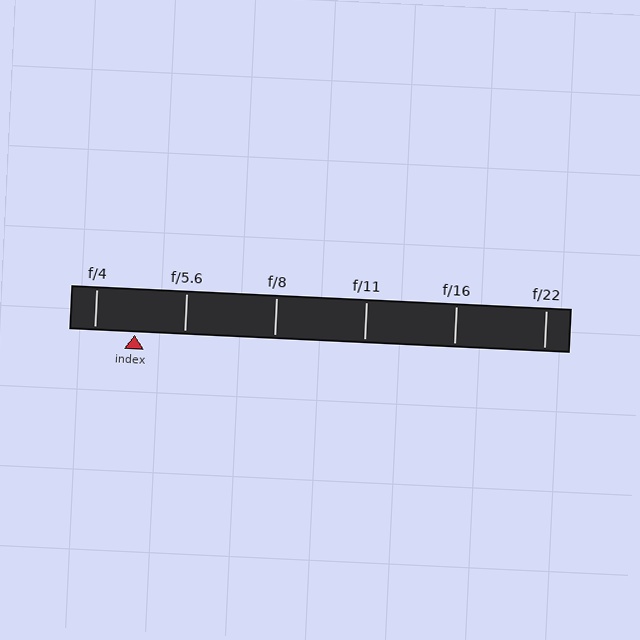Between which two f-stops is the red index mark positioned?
The index mark is between f/4 and f/5.6.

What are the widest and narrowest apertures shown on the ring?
The widest aperture shown is f/4 and the narrowest is f/22.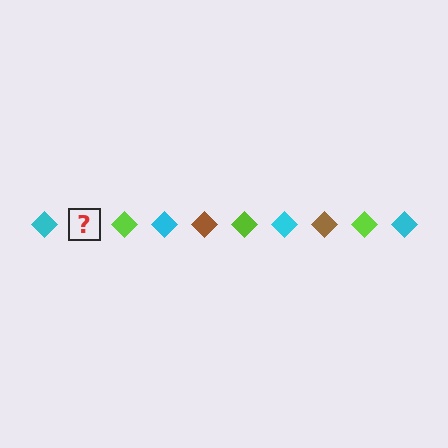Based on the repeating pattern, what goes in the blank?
The blank should be a brown diamond.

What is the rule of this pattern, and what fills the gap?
The rule is that the pattern cycles through cyan, brown, lime diamonds. The gap should be filled with a brown diamond.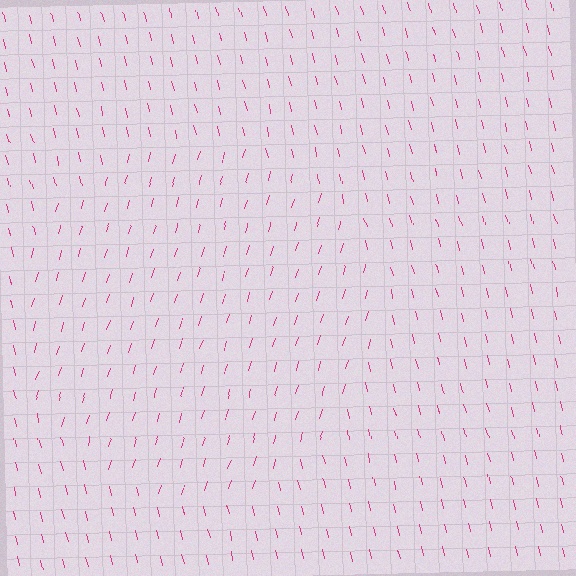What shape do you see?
I see a circle.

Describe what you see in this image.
The image is filled with small magenta line segments. A circle region in the image has lines oriented differently from the surrounding lines, creating a visible texture boundary.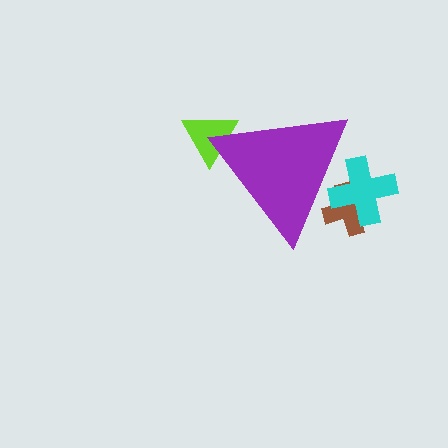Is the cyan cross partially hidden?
Yes, the cyan cross is partially hidden behind the purple triangle.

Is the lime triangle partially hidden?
Yes, the lime triangle is partially hidden behind the purple triangle.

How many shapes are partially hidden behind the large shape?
3 shapes are partially hidden.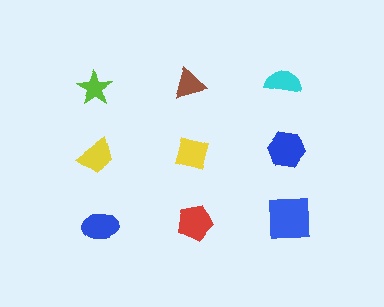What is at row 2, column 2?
A yellow diamond.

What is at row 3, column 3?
A blue square.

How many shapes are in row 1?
3 shapes.